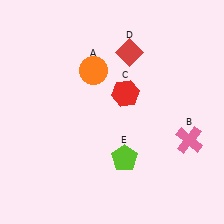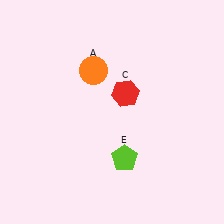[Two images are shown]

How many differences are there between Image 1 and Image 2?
There are 2 differences between the two images.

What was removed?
The pink cross (B), the red diamond (D) were removed in Image 2.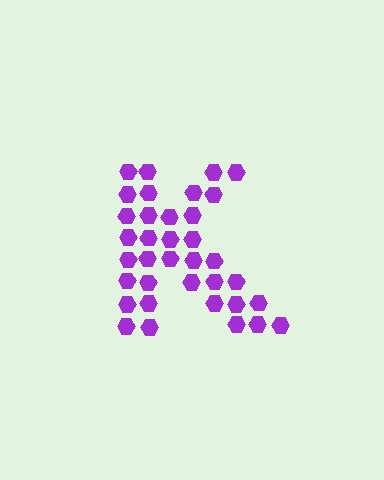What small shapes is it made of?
It is made of small hexagons.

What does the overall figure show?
The overall figure shows the letter K.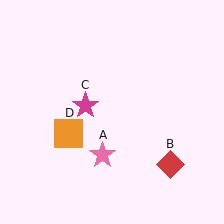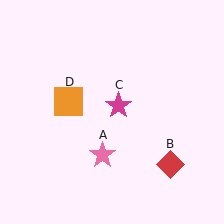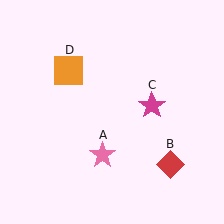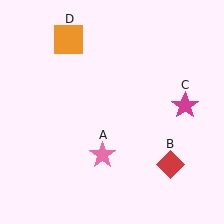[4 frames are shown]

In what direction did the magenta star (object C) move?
The magenta star (object C) moved right.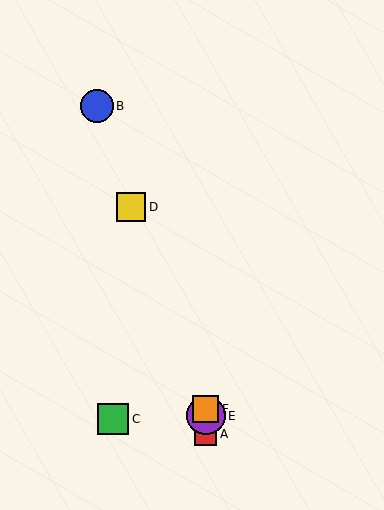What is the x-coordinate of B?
Object B is at x≈97.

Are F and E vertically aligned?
Yes, both are at x≈206.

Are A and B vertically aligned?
No, A is at x≈206 and B is at x≈97.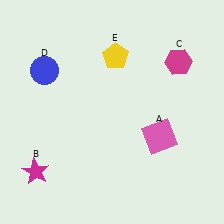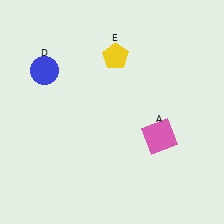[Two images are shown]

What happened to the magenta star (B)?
The magenta star (B) was removed in Image 2. It was in the bottom-left area of Image 1.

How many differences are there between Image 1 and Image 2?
There are 2 differences between the two images.